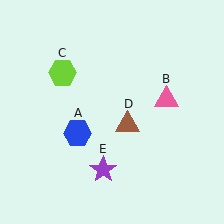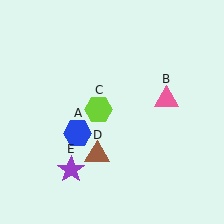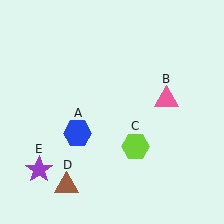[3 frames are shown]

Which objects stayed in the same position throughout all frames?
Blue hexagon (object A) and pink triangle (object B) remained stationary.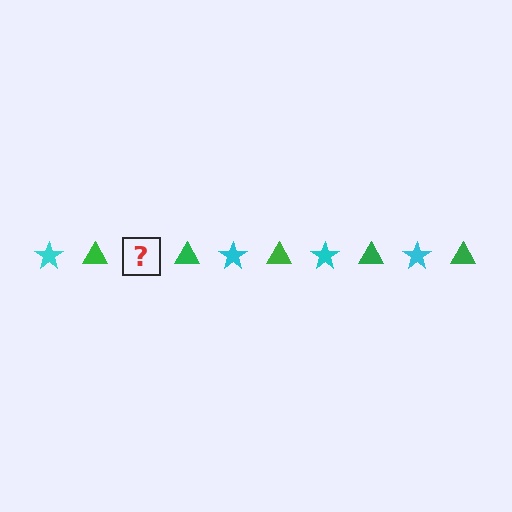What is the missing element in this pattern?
The missing element is a cyan star.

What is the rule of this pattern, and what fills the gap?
The rule is that the pattern alternates between cyan star and green triangle. The gap should be filled with a cyan star.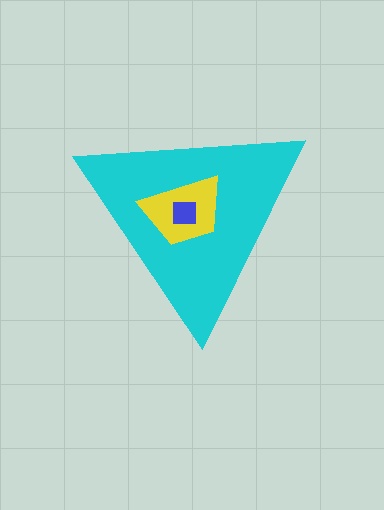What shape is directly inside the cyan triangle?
The yellow trapezoid.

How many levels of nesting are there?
3.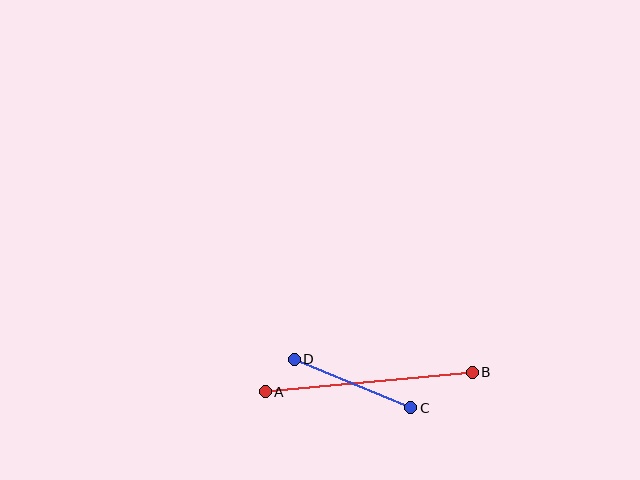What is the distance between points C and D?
The distance is approximately 126 pixels.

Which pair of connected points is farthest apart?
Points A and B are farthest apart.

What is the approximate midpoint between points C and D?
The midpoint is at approximately (352, 384) pixels.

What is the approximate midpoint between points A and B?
The midpoint is at approximately (369, 382) pixels.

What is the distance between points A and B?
The distance is approximately 208 pixels.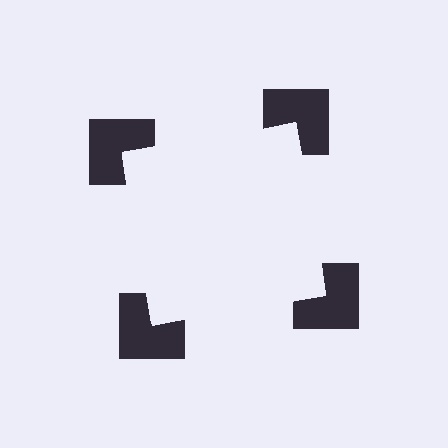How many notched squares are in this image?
There are 4 — one at each vertex of the illusory square.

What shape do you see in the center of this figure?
An illusory square — its edges are inferred from the aligned wedge cuts in the notched squares, not physically drawn.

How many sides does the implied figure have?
4 sides.